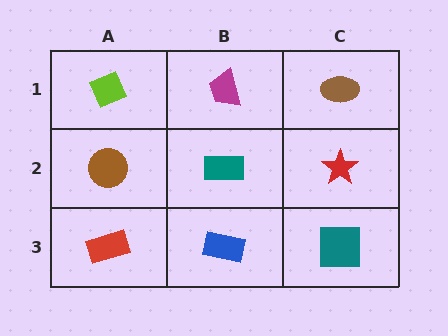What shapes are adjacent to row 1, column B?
A teal rectangle (row 2, column B), a lime diamond (row 1, column A), a brown ellipse (row 1, column C).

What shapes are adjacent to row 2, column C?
A brown ellipse (row 1, column C), a teal square (row 3, column C), a teal rectangle (row 2, column B).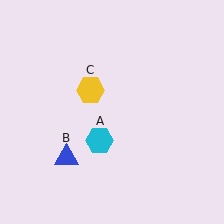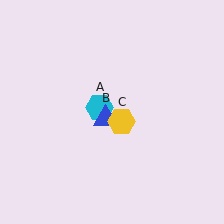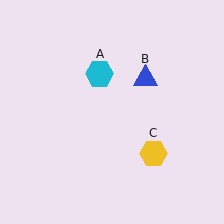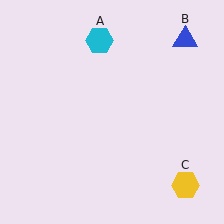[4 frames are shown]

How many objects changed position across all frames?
3 objects changed position: cyan hexagon (object A), blue triangle (object B), yellow hexagon (object C).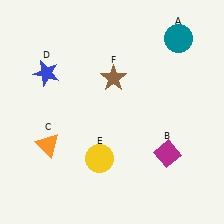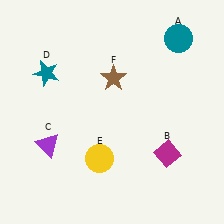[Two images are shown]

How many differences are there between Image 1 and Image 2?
There are 2 differences between the two images.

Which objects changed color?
C changed from orange to purple. D changed from blue to teal.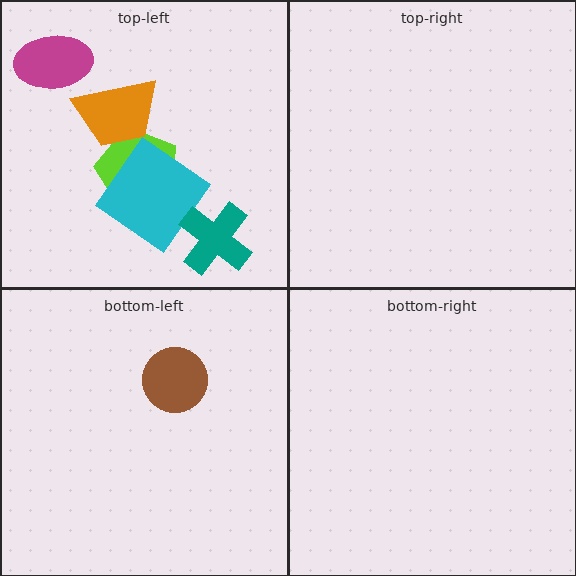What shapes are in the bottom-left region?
The brown circle.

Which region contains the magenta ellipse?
The top-left region.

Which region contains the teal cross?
The top-left region.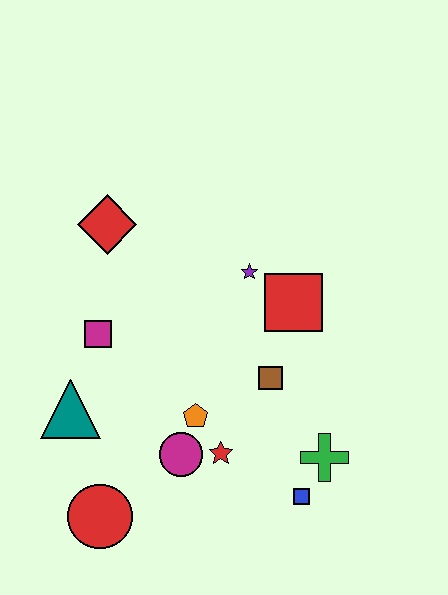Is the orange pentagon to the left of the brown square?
Yes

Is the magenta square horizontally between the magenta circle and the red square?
No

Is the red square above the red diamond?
No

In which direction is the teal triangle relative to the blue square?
The teal triangle is to the left of the blue square.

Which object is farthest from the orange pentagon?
The red diamond is farthest from the orange pentagon.